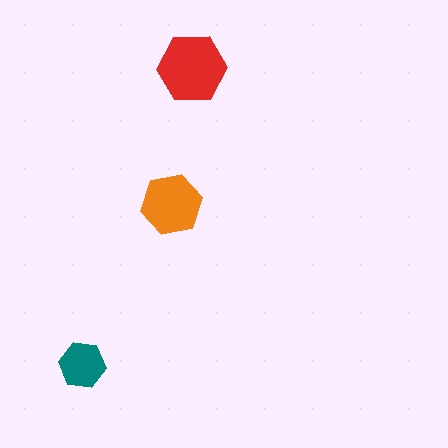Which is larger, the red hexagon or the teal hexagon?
The red one.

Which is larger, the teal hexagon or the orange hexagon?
The orange one.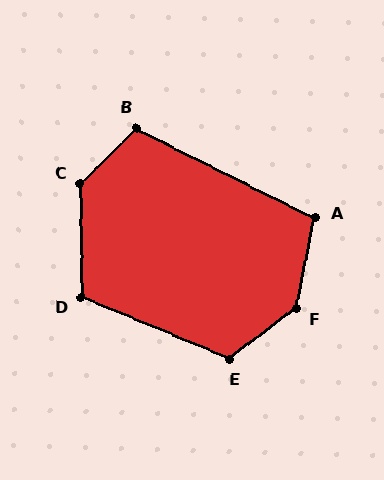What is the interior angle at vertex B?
Approximately 109 degrees (obtuse).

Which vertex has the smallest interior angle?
A, at approximately 105 degrees.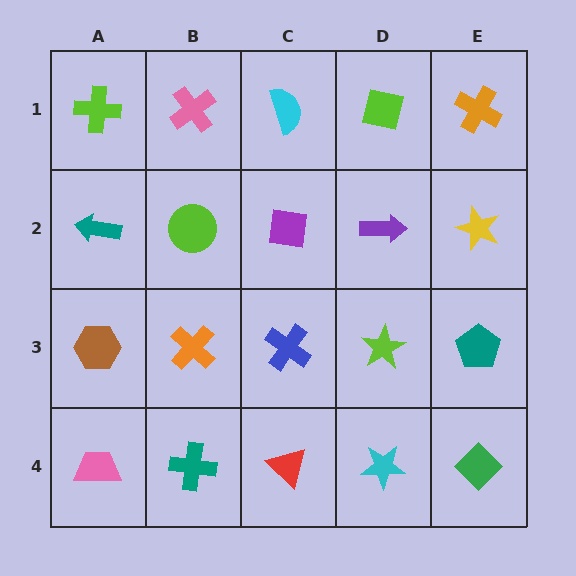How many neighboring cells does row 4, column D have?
3.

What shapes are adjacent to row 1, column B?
A lime circle (row 2, column B), a lime cross (row 1, column A), a cyan semicircle (row 1, column C).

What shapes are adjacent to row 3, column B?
A lime circle (row 2, column B), a teal cross (row 4, column B), a brown hexagon (row 3, column A), a blue cross (row 3, column C).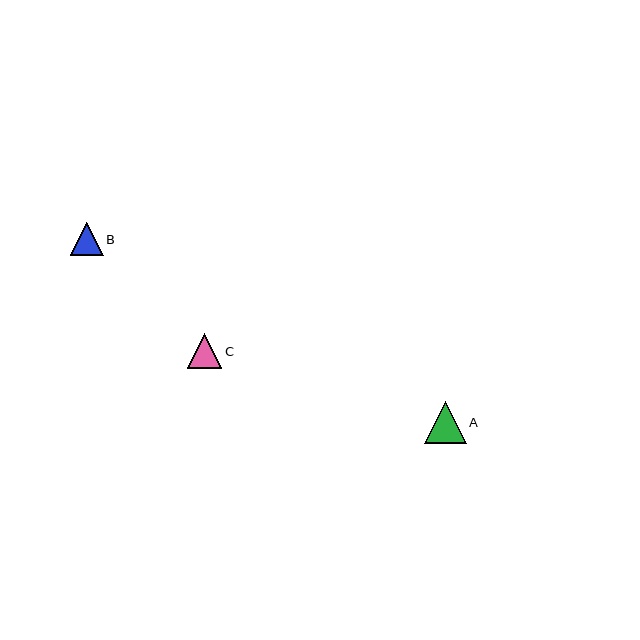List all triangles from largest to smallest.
From largest to smallest: A, C, B.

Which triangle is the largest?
Triangle A is the largest with a size of approximately 42 pixels.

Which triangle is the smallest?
Triangle B is the smallest with a size of approximately 33 pixels.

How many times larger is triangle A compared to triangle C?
Triangle A is approximately 1.2 times the size of triangle C.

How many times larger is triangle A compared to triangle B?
Triangle A is approximately 1.3 times the size of triangle B.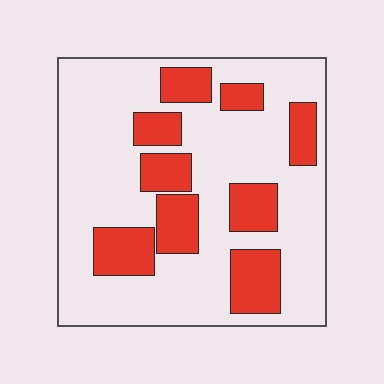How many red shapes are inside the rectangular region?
9.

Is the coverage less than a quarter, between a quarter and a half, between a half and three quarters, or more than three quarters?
Between a quarter and a half.